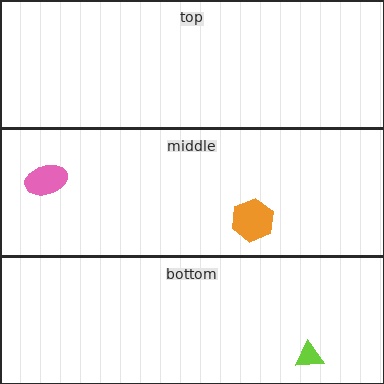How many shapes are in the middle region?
2.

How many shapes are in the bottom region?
1.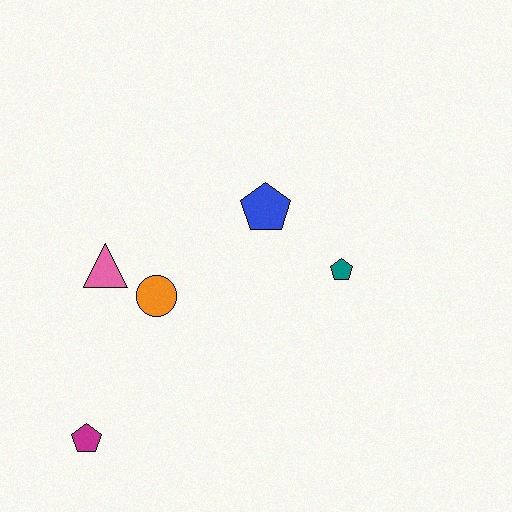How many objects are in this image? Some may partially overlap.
There are 5 objects.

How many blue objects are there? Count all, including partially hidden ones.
There is 1 blue object.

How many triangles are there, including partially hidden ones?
There is 1 triangle.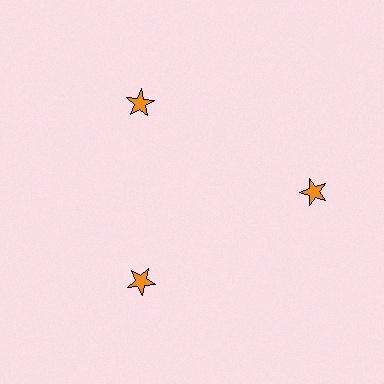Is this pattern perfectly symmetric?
No. The 3 orange stars are arranged in a ring, but one element near the 3 o'clock position is pushed outward from the center, breaking the 3-fold rotational symmetry.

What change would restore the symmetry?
The symmetry would be restored by moving it inward, back onto the ring so that all 3 stars sit at equal angles and equal distance from the center.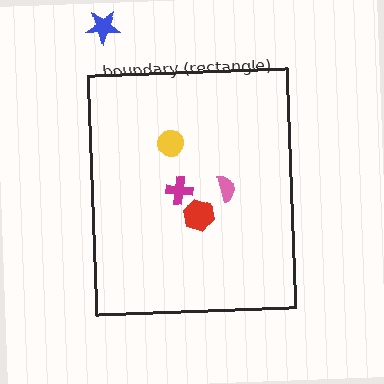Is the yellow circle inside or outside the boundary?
Inside.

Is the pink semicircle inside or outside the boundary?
Inside.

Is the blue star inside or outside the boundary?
Outside.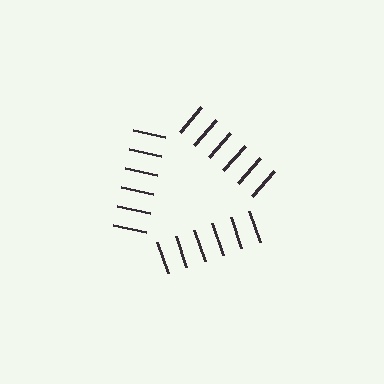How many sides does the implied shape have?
3 sides — the line-ends trace a triangle.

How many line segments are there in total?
18 — 6 along each of the 3 edges.